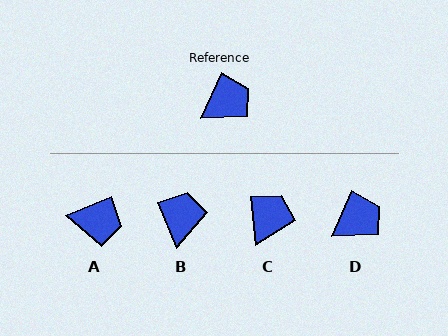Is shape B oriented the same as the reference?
No, it is off by about 48 degrees.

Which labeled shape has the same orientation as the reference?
D.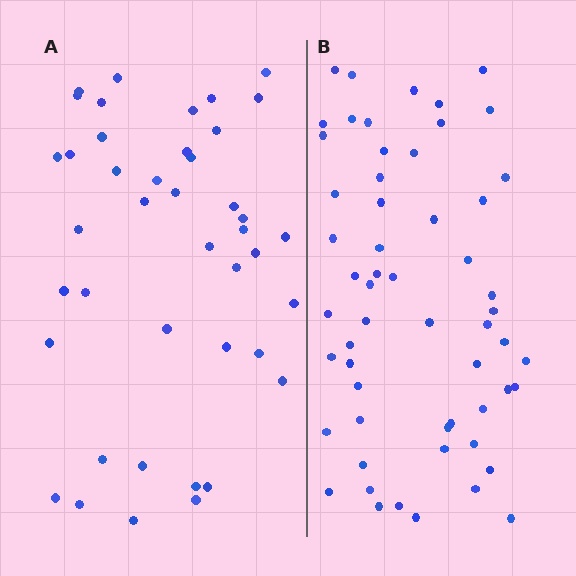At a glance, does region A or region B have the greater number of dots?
Region B (the right region) has more dots.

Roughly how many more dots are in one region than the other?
Region B has approximately 15 more dots than region A.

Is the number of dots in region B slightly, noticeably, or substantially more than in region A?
Region B has noticeably more, but not dramatically so. The ratio is roughly 1.4 to 1.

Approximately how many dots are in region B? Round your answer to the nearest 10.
About 60 dots. (The exact count is 57, which rounds to 60.)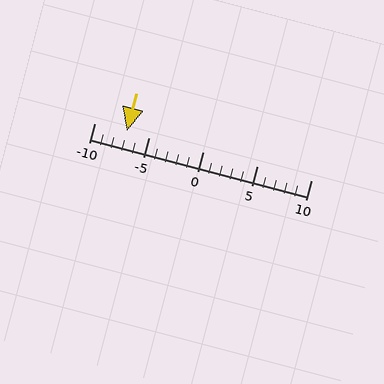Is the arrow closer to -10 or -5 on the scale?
The arrow is closer to -5.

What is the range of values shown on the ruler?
The ruler shows values from -10 to 10.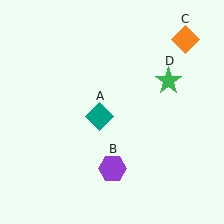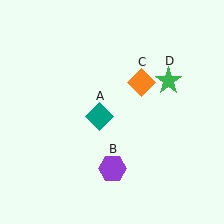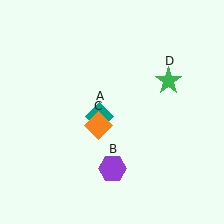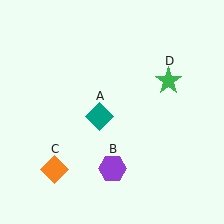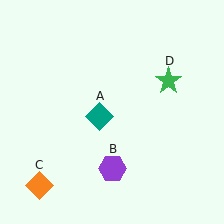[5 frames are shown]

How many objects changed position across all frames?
1 object changed position: orange diamond (object C).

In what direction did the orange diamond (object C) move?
The orange diamond (object C) moved down and to the left.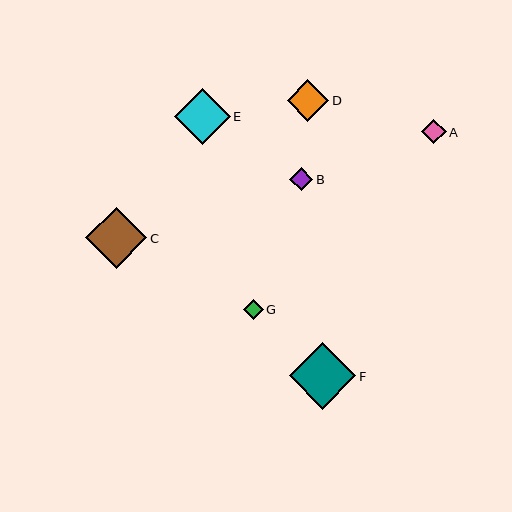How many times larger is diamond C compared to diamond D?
Diamond C is approximately 1.5 times the size of diamond D.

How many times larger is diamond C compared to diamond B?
Diamond C is approximately 2.6 times the size of diamond B.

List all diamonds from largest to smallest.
From largest to smallest: F, C, E, D, A, B, G.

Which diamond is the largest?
Diamond F is the largest with a size of approximately 67 pixels.